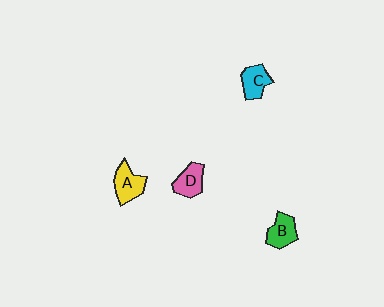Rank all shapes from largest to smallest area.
From largest to smallest: A (yellow), B (green), D (pink), C (cyan).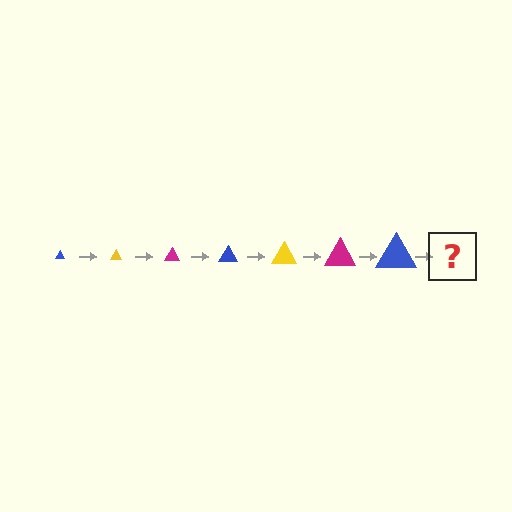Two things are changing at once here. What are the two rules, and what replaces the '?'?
The two rules are that the triangle grows larger each step and the color cycles through blue, yellow, and magenta. The '?' should be a yellow triangle, larger than the previous one.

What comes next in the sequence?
The next element should be a yellow triangle, larger than the previous one.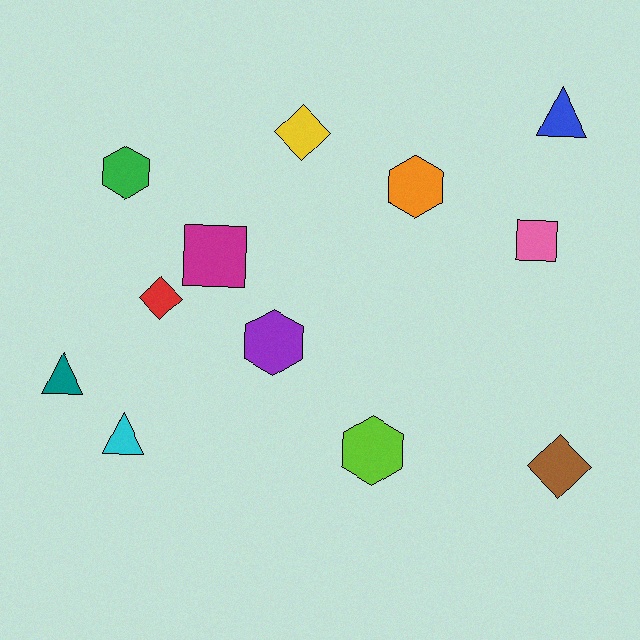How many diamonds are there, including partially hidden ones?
There are 3 diamonds.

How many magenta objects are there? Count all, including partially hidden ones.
There is 1 magenta object.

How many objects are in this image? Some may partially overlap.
There are 12 objects.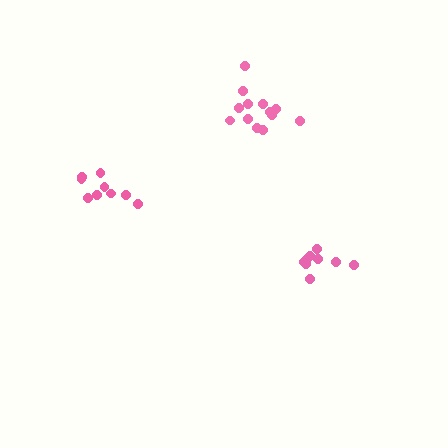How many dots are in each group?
Group 1: 13 dots, Group 2: 9 dots, Group 3: 10 dots (32 total).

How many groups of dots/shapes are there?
There are 3 groups.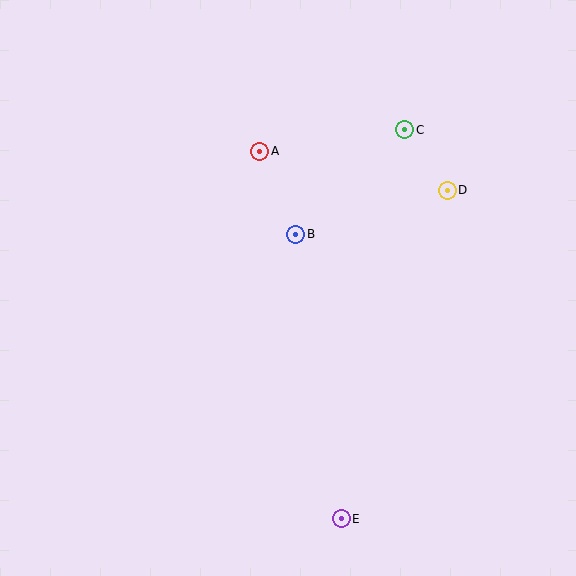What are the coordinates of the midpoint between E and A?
The midpoint between E and A is at (301, 335).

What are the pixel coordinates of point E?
Point E is at (341, 519).